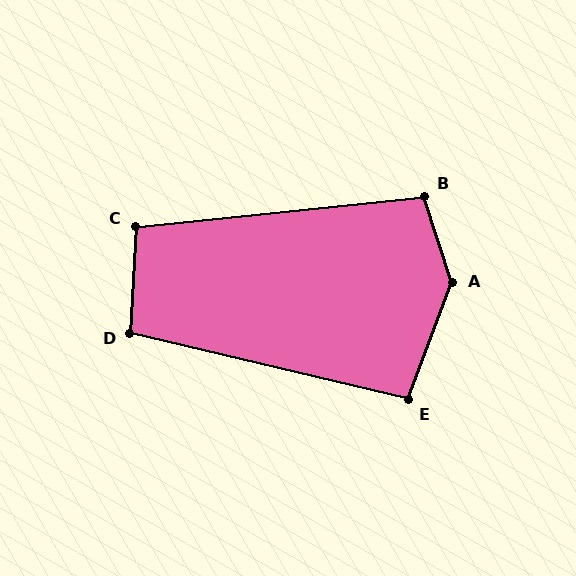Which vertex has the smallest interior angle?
E, at approximately 97 degrees.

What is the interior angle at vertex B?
Approximately 102 degrees (obtuse).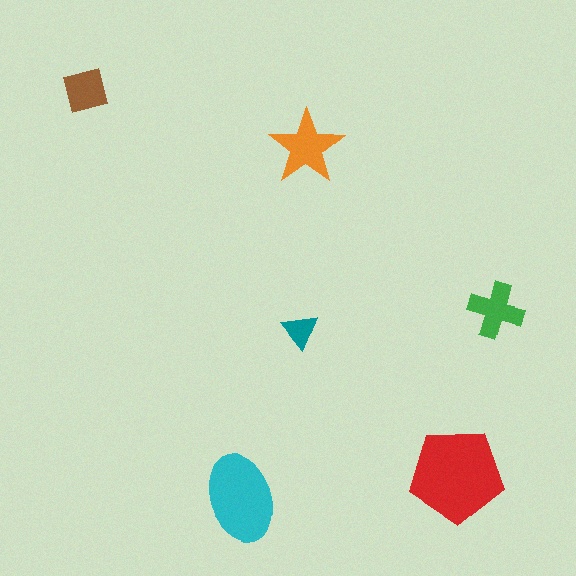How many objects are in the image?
There are 6 objects in the image.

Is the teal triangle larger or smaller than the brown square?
Smaller.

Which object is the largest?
The red pentagon.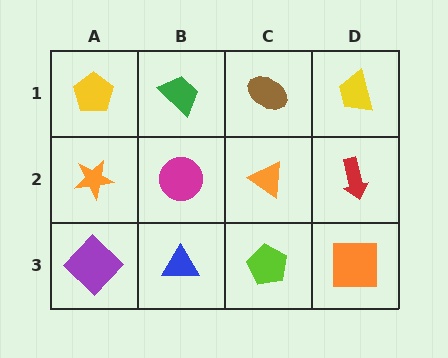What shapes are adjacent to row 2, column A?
A yellow pentagon (row 1, column A), a purple diamond (row 3, column A), a magenta circle (row 2, column B).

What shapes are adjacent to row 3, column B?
A magenta circle (row 2, column B), a purple diamond (row 3, column A), a lime pentagon (row 3, column C).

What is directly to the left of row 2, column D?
An orange triangle.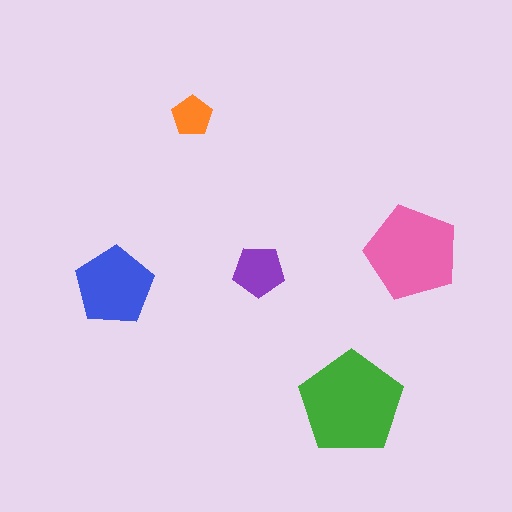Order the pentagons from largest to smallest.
the green one, the pink one, the blue one, the purple one, the orange one.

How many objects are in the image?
There are 5 objects in the image.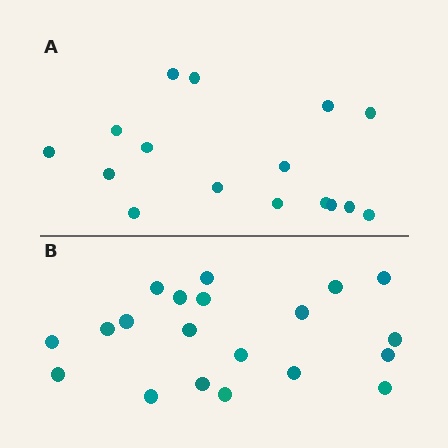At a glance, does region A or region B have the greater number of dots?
Region B (the bottom region) has more dots.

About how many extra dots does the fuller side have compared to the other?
Region B has about 4 more dots than region A.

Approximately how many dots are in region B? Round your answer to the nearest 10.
About 20 dots.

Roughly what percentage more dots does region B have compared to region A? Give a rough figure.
About 25% more.